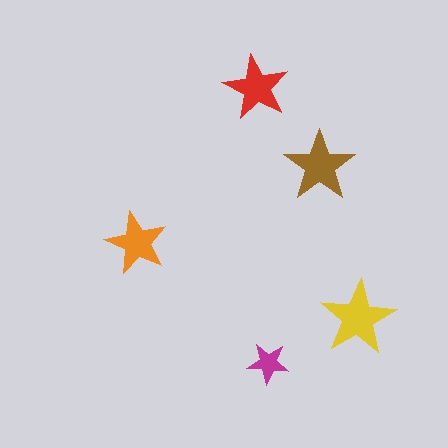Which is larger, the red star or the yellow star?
The yellow one.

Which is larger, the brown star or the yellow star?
The yellow one.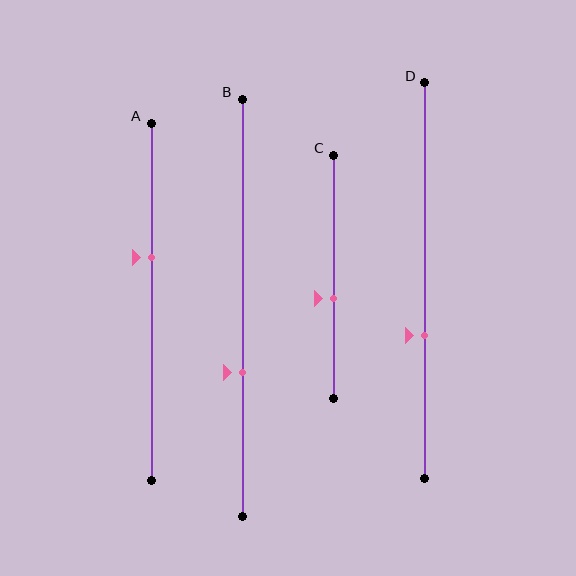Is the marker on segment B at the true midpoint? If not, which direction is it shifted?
No, the marker on segment B is shifted downward by about 16% of the segment length.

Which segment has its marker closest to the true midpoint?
Segment C has its marker closest to the true midpoint.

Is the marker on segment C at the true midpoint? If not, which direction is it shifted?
No, the marker on segment C is shifted downward by about 9% of the segment length.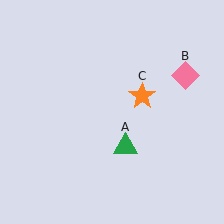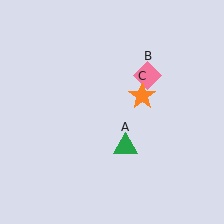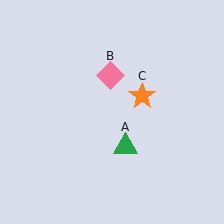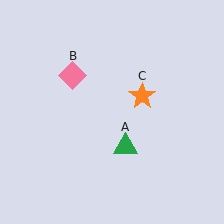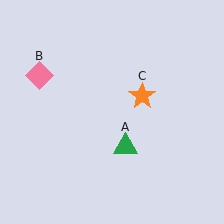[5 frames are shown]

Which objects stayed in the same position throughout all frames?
Green triangle (object A) and orange star (object C) remained stationary.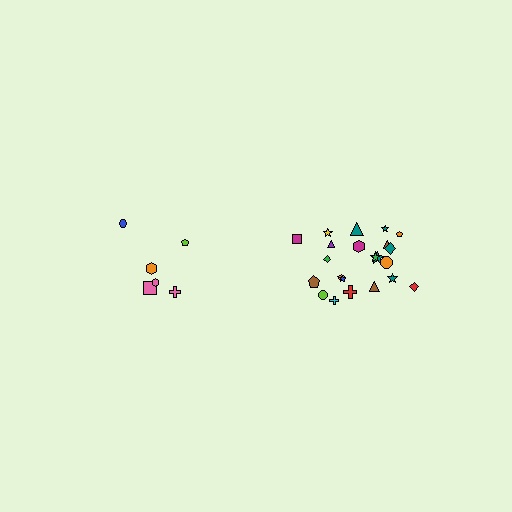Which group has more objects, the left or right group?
The right group.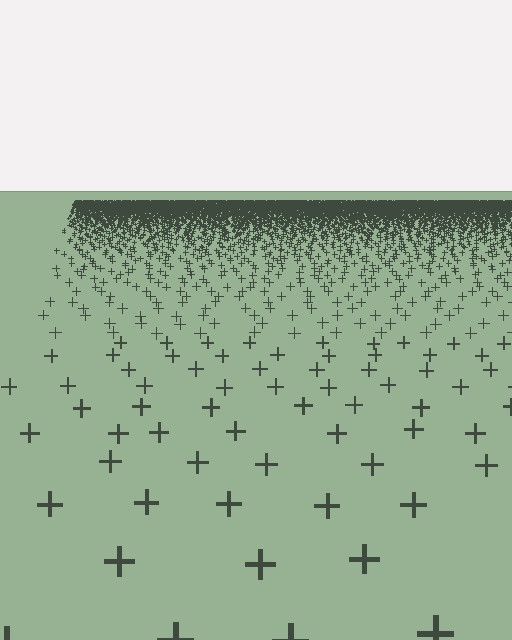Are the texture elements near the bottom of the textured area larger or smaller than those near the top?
Larger. Near the bottom, elements are closer to the viewer and appear at a bigger on-screen size.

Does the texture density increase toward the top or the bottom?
Density increases toward the top.